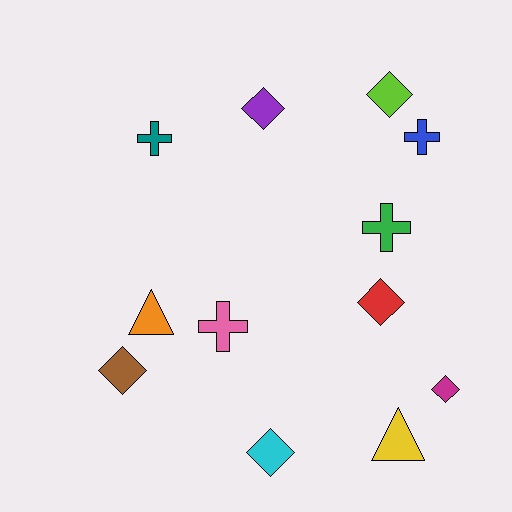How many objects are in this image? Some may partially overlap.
There are 12 objects.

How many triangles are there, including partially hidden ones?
There are 2 triangles.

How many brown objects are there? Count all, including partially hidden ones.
There is 1 brown object.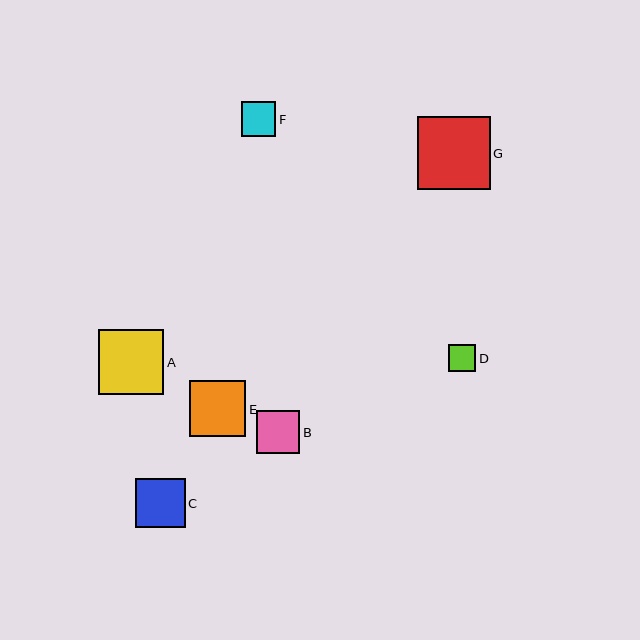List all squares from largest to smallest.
From largest to smallest: G, A, E, C, B, F, D.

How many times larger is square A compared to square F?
Square A is approximately 1.9 times the size of square F.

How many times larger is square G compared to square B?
Square G is approximately 1.7 times the size of square B.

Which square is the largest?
Square G is the largest with a size of approximately 73 pixels.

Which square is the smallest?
Square D is the smallest with a size of approximately 27 pixels.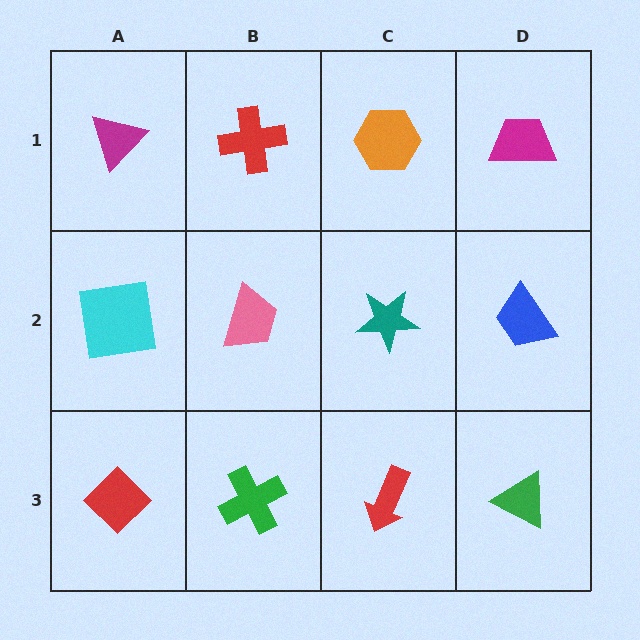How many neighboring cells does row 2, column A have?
3.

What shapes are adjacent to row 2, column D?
A magenta trapezoid (row 1, column D), a green triangle (row 3, column D), a teal star (row 2, column C).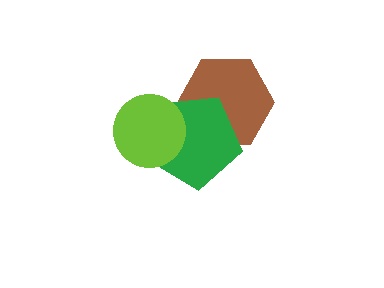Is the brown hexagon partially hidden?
Yes, it is partially covered by another shape.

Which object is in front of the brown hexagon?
The green pentagon is in front of the brown hexagon.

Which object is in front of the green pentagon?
The lime circle is in front of the green pentagon.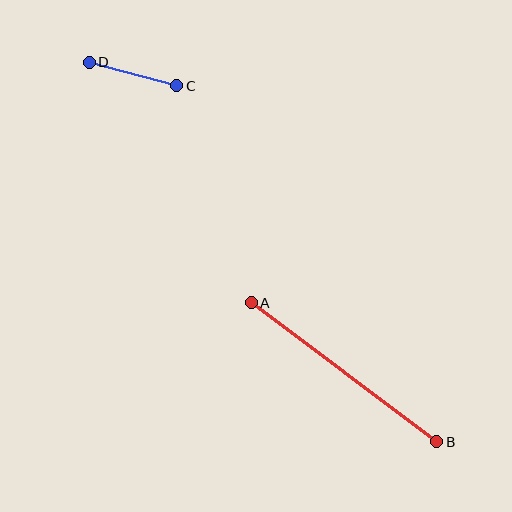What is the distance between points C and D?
The distance is approximately 90 pixels.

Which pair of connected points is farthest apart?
Points A and B are farthest apart.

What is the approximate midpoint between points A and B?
The midpoint is at approximately (344, 372) pixels.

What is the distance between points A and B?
The distance is approximately 232 pixels.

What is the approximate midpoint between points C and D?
The midpoint is at approximately (133, 74) pixels.